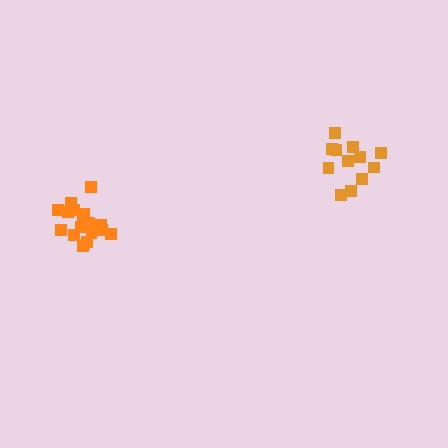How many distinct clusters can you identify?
There are 2 distinct clusters.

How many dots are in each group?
Group 1: 12 dots, Group 2: 17 dots (29 total).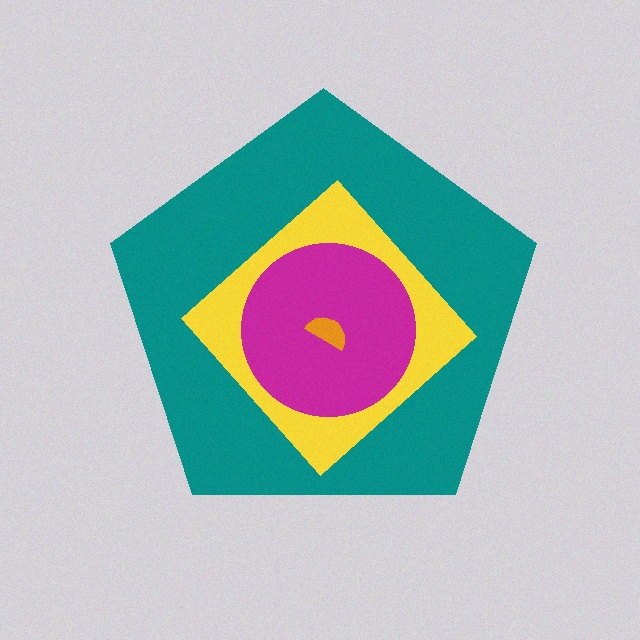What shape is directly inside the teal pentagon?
The yellow diamond.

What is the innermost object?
The orange semicircle.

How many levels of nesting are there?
4.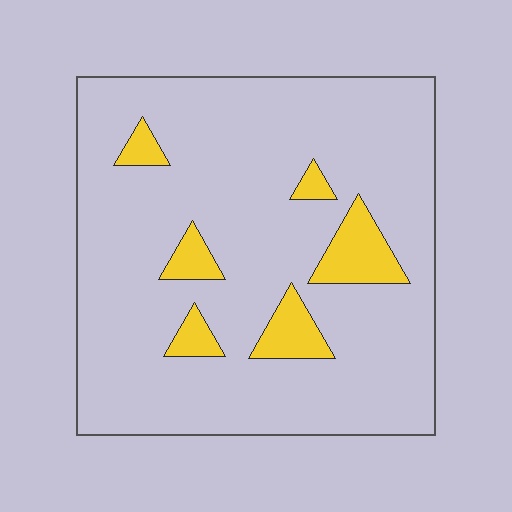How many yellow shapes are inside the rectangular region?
6.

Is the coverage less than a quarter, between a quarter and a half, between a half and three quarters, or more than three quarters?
Less than a quarter.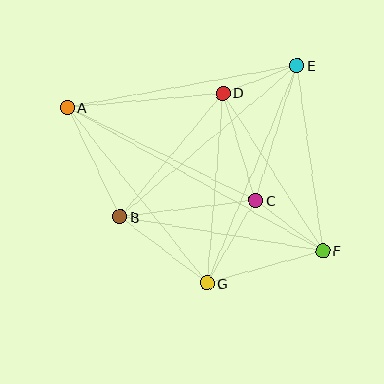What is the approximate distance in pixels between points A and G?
The distance between A and G is approximately 225 pixels.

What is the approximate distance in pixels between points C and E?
The distance between C and E is approximately 141 pixels.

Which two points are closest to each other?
Points D and E are closest to each other.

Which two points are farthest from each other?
Points A and F are farthest from each other.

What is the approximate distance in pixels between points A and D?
The distance between A and D is approximately 156 pixels.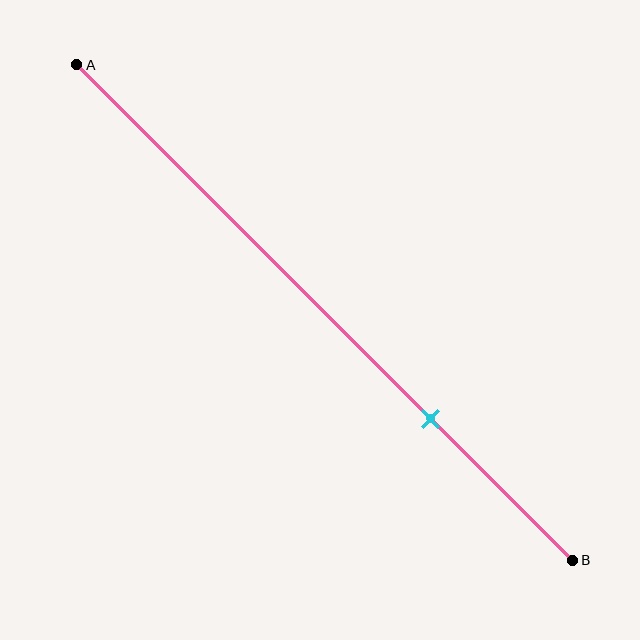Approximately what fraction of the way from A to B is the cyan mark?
The cyan mark is approximately 70% of the way from A to B.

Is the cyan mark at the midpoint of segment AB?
No, the mark is at about 70% from A, not at the 50% midpoint.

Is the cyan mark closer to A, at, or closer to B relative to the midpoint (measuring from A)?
The cyan mark is closer to point B than the midpoint of segment AB.